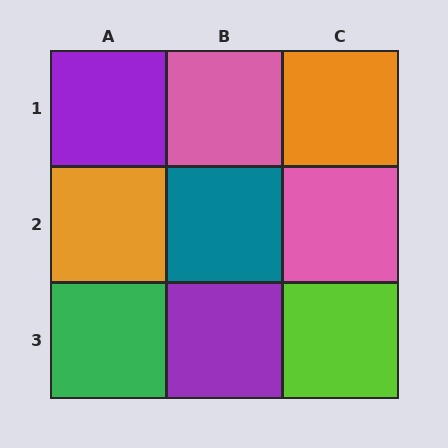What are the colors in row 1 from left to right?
Purple, pink, orange.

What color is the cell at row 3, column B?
Purple.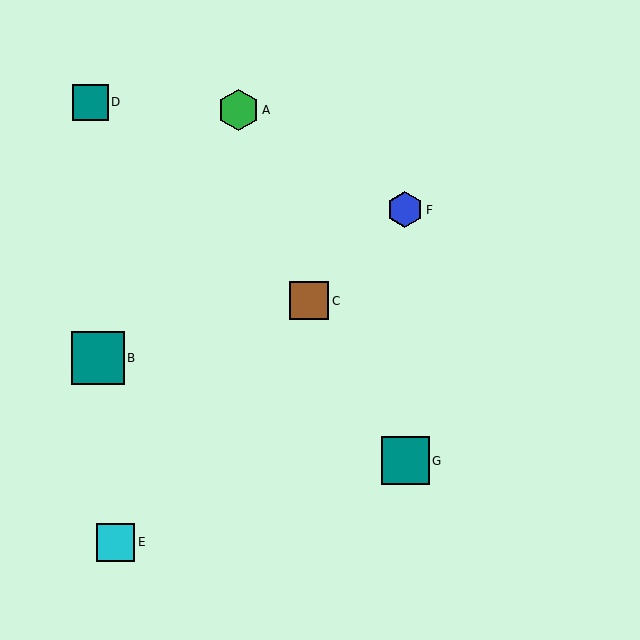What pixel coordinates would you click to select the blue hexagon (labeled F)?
Click at (405, 210) to select the blue hexagon F.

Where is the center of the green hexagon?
The center of the green hexagon is at (238, 110).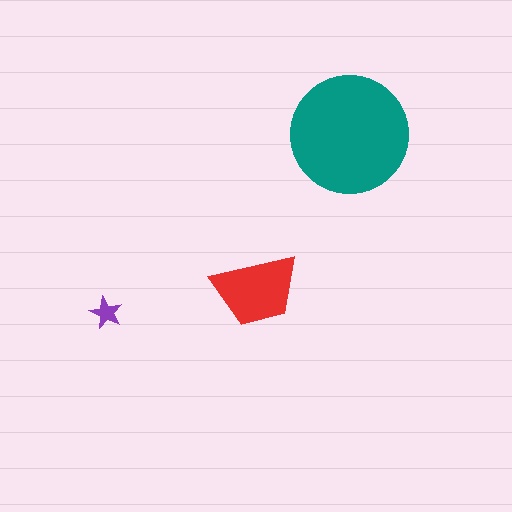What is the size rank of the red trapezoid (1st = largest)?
2nd.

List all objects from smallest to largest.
The purple star, the red trapezoid, the teal circle.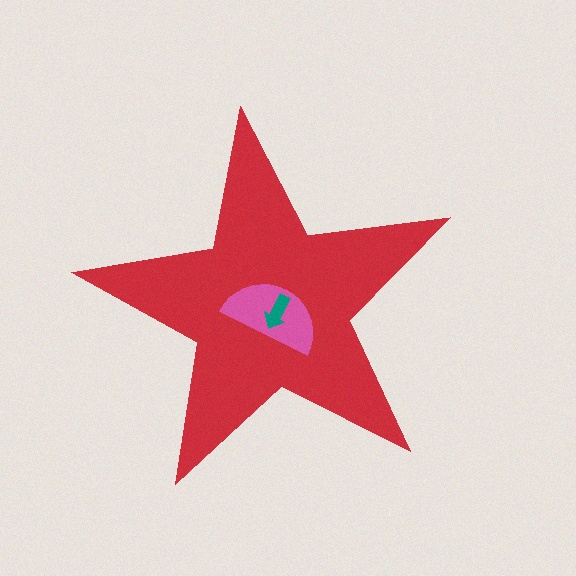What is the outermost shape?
The red star.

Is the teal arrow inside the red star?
Yes.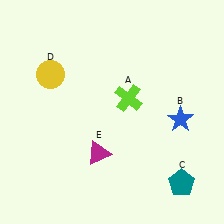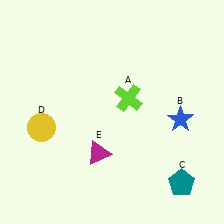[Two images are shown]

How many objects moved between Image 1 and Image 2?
1 object moved between the two images.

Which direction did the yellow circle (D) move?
The yellow circle (D) moved down.